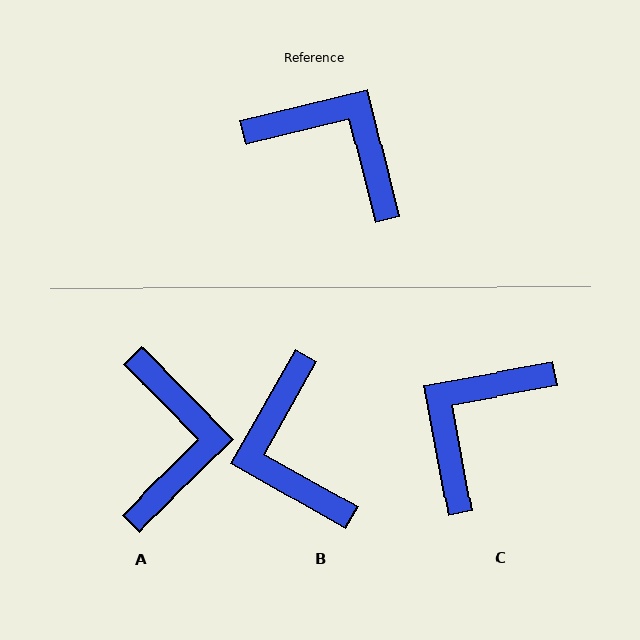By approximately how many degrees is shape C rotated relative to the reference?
Approximately 86 degrees counter-clockwise.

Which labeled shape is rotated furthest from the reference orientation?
B, about 137 degrees away.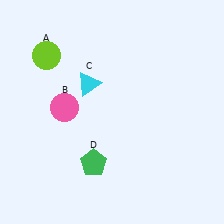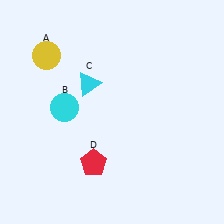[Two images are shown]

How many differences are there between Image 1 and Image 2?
There are 3 differences between the two images.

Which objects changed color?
A changed from lime to yellow. B changed from pink to cyan. D changed from green to red.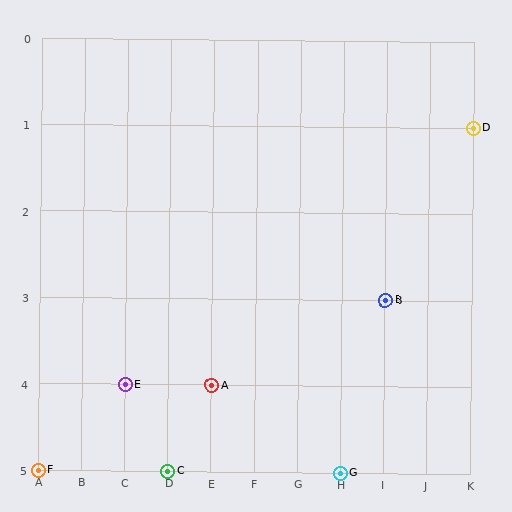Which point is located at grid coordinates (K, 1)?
Point D is at (K, 1).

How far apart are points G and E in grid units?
Points G and E are 5 columns and 1 row apart (about 5.1 grid units diagonally).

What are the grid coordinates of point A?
Point A is at grid coordinates (E, 4).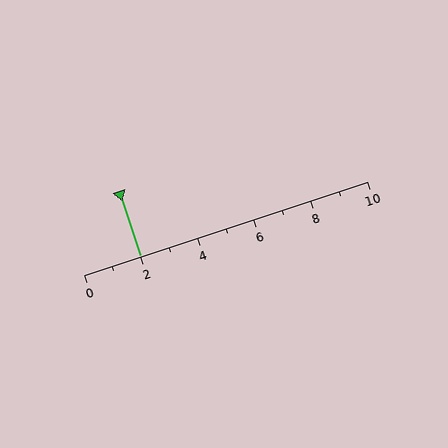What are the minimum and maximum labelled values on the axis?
The axis runs from 0 to 10.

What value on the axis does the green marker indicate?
The marker indicates approximately 2.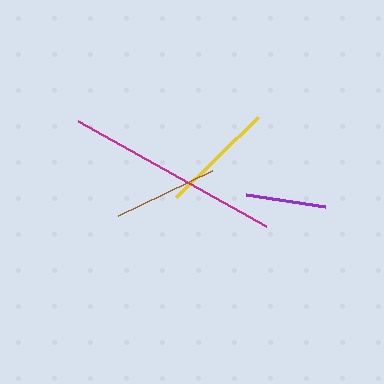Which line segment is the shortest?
The purple line is the shortest at approximately 80 pixels.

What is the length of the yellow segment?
The yellow segment is approximately 115 pixels long.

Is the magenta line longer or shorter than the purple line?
The magenta line is longer than the purple line.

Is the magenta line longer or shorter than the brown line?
The magenta line is longer than the brown line.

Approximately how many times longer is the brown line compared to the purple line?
The brown line is approximately 1.3 times the length of the purple line.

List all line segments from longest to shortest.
From longest to shortest: magenta, yellow, brown, purple.